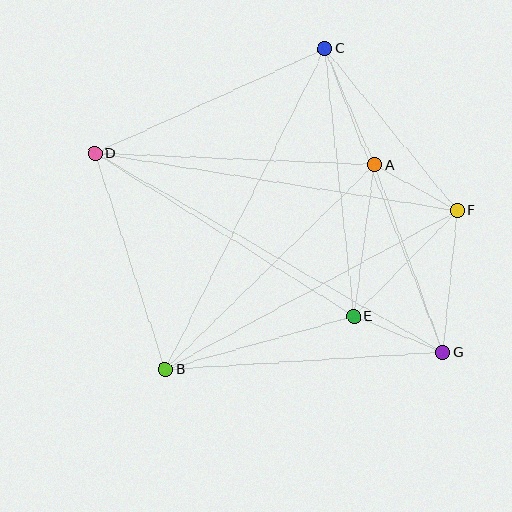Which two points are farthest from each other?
Points D and G are farthest from each other.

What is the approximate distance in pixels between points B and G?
The distance between B and G is approximately 278 pixels.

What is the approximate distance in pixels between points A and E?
The distance between A and E is approximately 153 pixels.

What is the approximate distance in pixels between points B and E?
The distance between B and E is approximately 196 pixels.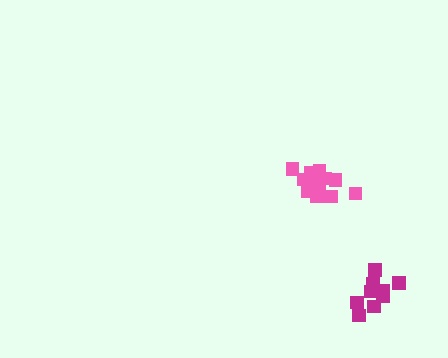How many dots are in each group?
Group 1: 9 dots, Group 2: 13 dots (22 total).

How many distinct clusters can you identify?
There are 2 distinct clusters.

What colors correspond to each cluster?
The clusters are colored: magenta, pink.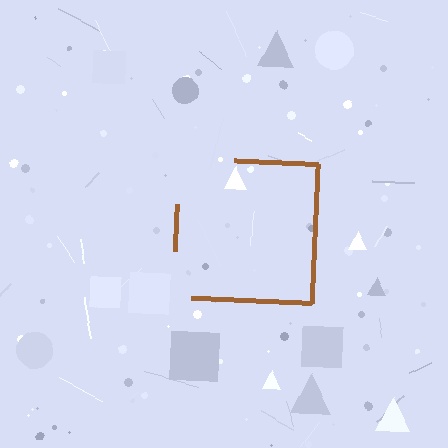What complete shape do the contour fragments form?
The contour fragments form a square.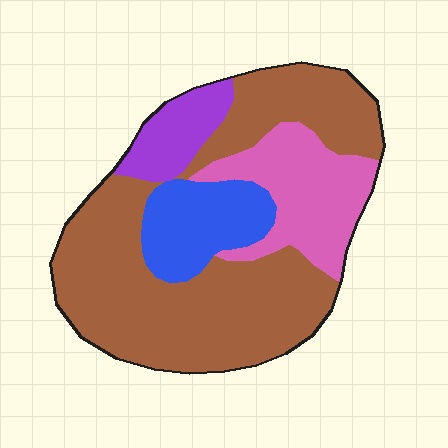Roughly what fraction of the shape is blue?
Blue covers around 15% of the shape.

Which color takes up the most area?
Brown, at roughly 60%.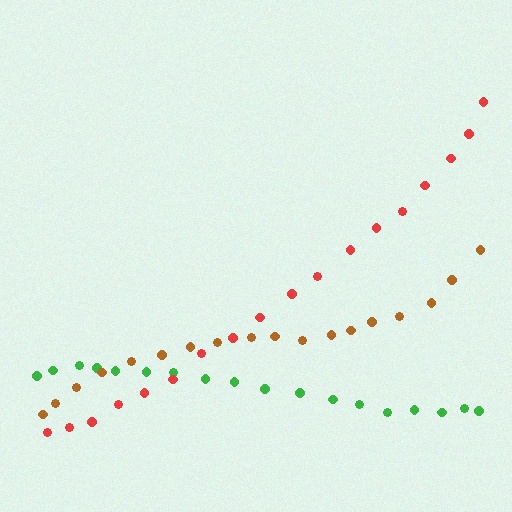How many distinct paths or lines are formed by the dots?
There are 3 distinct paths.